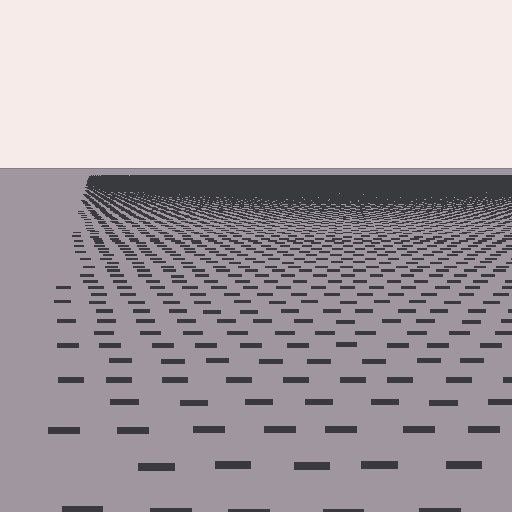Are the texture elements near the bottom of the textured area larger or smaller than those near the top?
Larger. Near the bottom, elements are closer to the viewer and appear at a bigger on-screen size.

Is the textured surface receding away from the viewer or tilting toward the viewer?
The surface is receding away from the viewer. Texture elements get smaller and denser toward the top.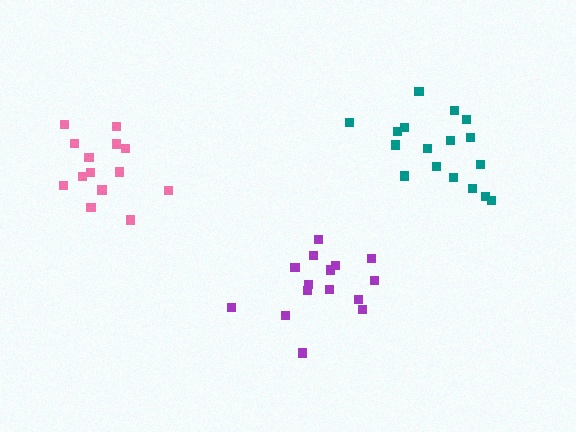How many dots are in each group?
Group 1: 14 dots, Group 2: 17 dots, Group 3: 15 dots (46 total).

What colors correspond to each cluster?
The clusters are colored: pink, teal, purple.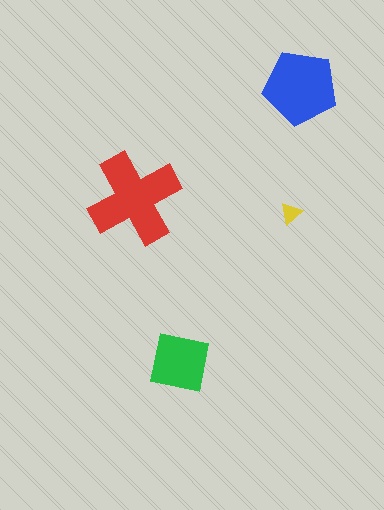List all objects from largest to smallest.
The red cross, the blue pentagon, the green square, the yellow triangle.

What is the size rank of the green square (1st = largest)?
3rd.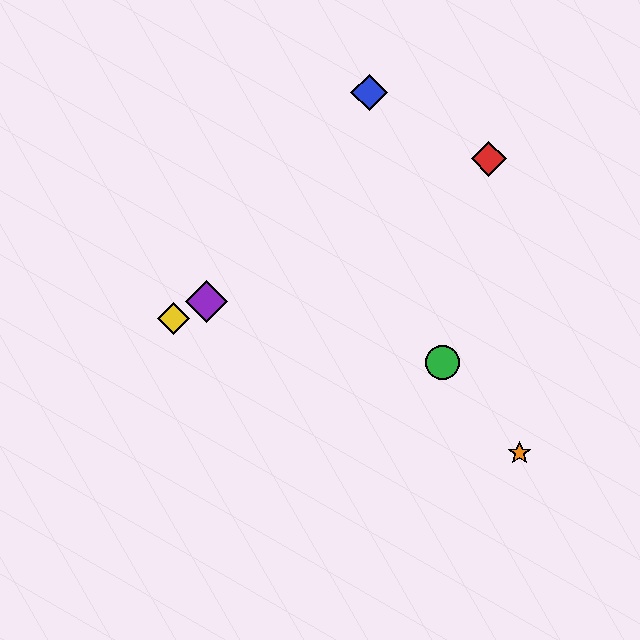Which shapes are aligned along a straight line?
The red diamond, the yellow diamond, the purple diamond are aligned along a straight line.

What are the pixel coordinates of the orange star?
The orange star is at (520, 453).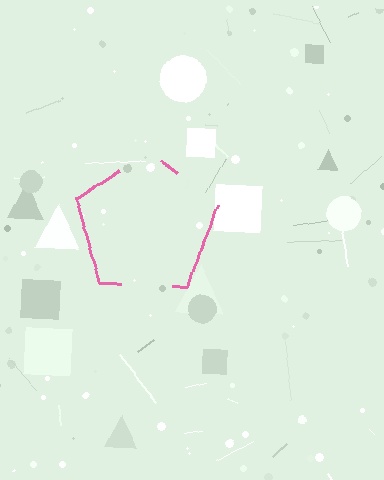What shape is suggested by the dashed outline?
The dashed outline suggests a pentagon.